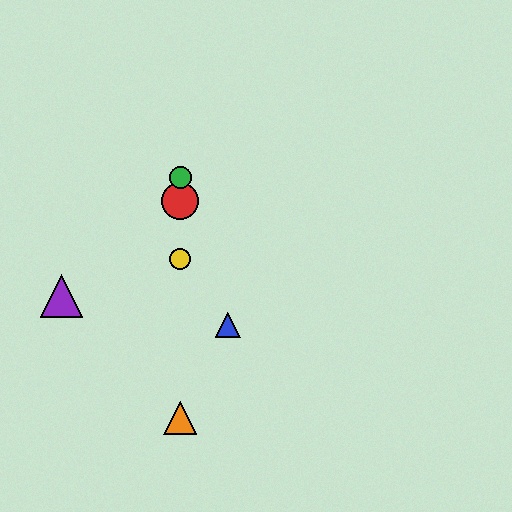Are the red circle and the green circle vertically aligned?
Yes, both are at x≈180.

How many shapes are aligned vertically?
4 shapes (the red circle, the green circle, the yellow circle, the orange triangle) are aligned vertically.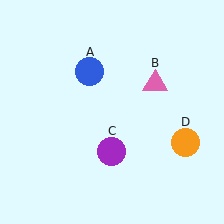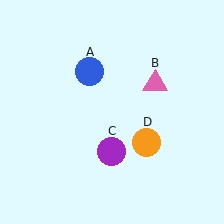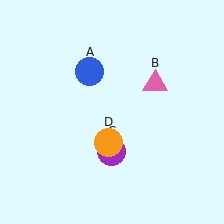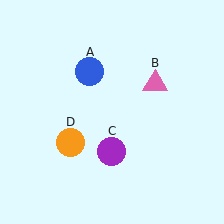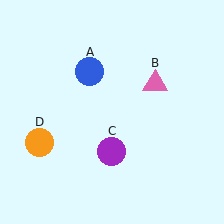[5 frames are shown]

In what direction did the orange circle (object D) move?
The orange circle (object D) moved left.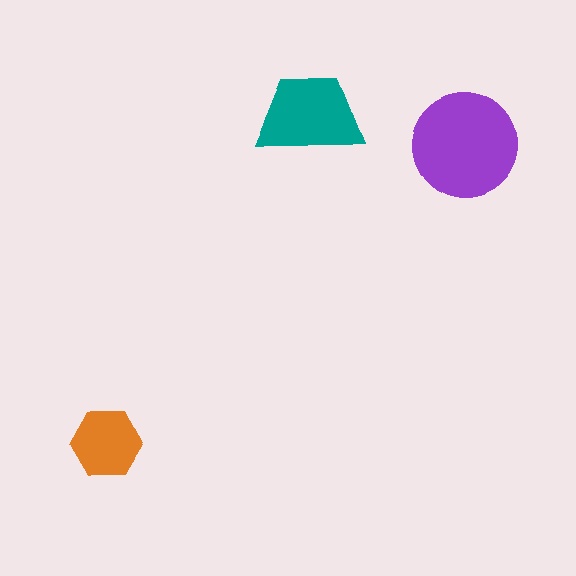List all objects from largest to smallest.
The purple circle, the teal trapezoid, the orange hexagon.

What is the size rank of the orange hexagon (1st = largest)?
3rd.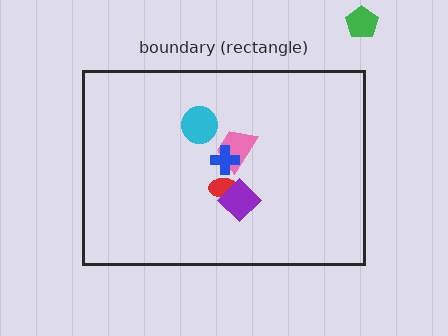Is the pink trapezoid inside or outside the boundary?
Inside.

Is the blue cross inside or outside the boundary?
Inside.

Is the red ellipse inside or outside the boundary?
Inside.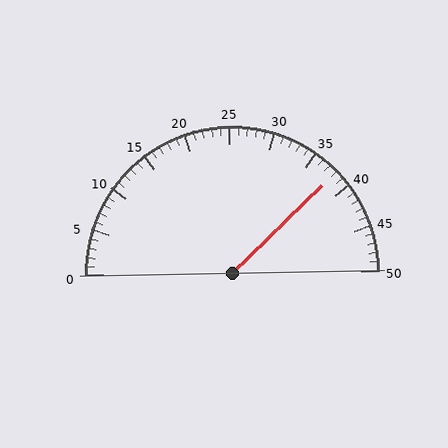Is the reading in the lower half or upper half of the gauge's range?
The reading is in the upper half of the range (0 to 50).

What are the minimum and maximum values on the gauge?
The gauge ranges from 0 to 50.